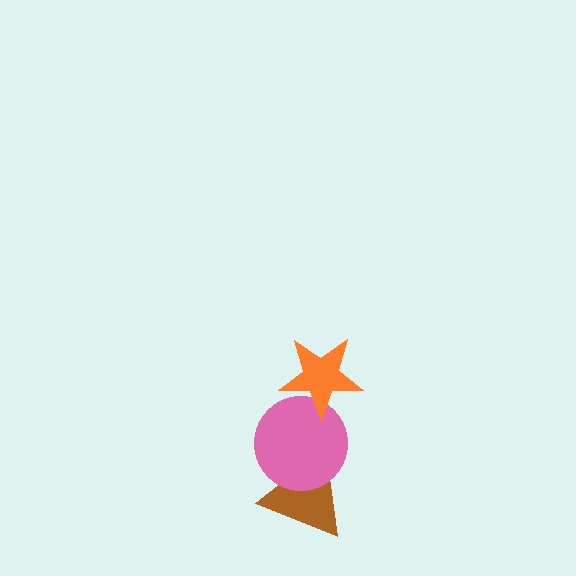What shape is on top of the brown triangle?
The pink circle is on top of the brown triangle.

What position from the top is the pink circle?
The pink circle is 2nd from the top.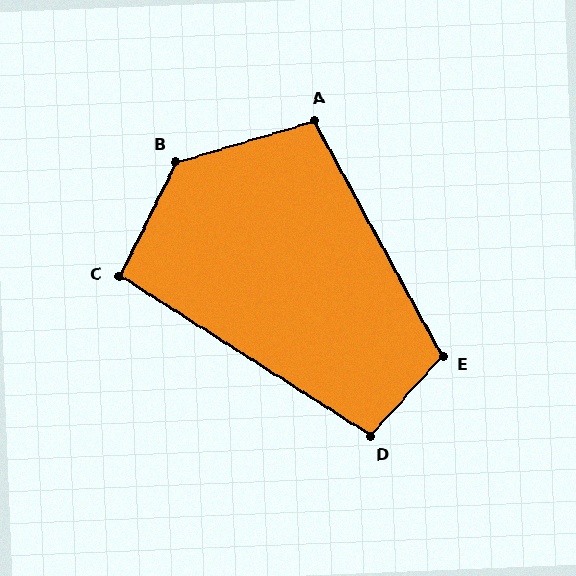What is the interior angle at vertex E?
Approximately 109 degrees (obtuse).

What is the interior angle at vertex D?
Approximately 100 degrees (obtuse).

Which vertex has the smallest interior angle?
C, at approximately 96 degrees.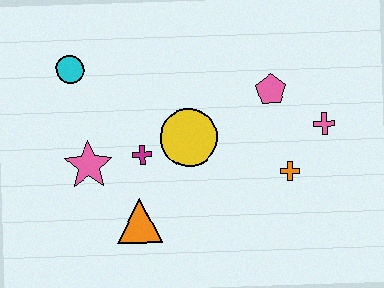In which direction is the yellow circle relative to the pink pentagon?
The yellow circle is to the left of the pink pentagon.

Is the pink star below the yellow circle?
Yes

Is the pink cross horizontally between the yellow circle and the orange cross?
No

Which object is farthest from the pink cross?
The cyan circle is farthest from the pink cross.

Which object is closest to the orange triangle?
The magenta cross is closest to the orange triangle.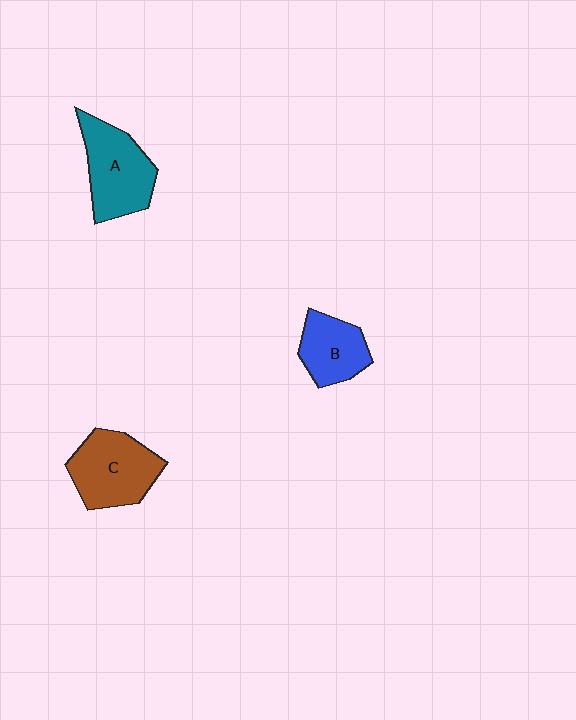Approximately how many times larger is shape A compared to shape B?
Approximately 1.4 times.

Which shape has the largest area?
Shape A (teal).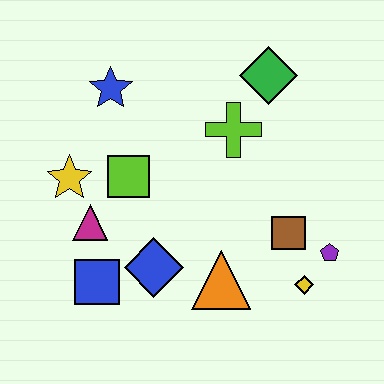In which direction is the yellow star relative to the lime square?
The yellow star is to the left of the lime square.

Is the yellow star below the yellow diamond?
No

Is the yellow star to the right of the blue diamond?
No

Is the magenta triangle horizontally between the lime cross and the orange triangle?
No